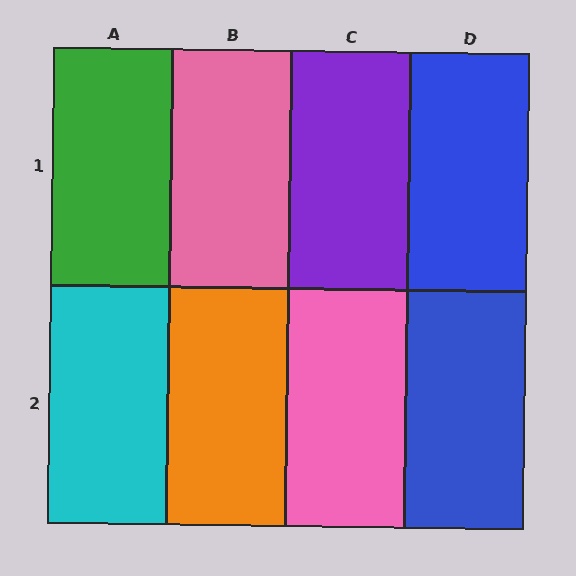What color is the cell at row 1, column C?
Purple.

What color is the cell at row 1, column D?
Blue.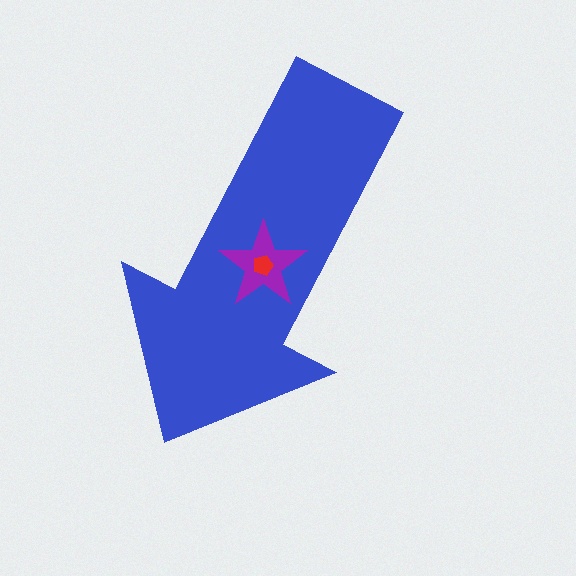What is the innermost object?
The red pentagon.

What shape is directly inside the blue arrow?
The purple star.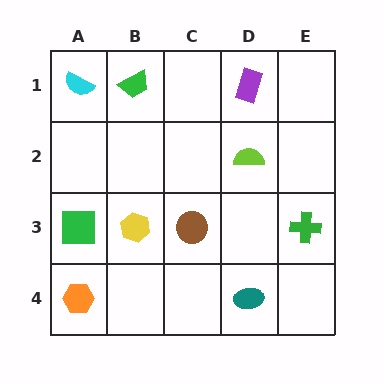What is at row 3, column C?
A brown circle.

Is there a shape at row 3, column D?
No, that cell is empty.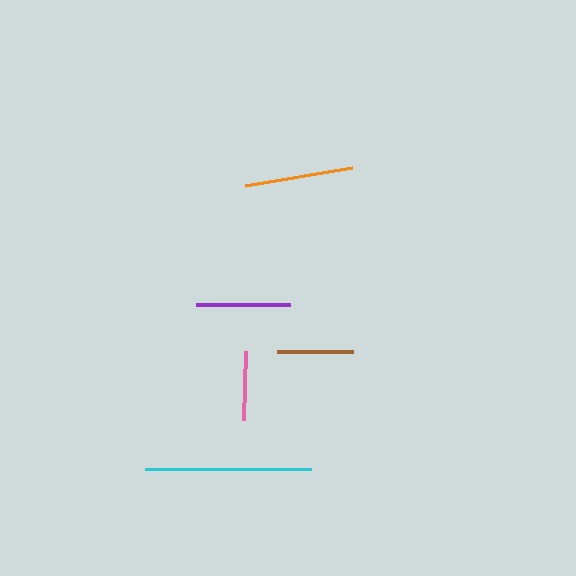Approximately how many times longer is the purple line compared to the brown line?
The purple line is approximately 1.2 times the length of the brown line.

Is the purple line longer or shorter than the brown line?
The purple line is longer than the brown line.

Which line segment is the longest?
The cyan line is the longest at approximately 166 pixels.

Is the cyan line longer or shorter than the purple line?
The cyan line is longer than the purple line.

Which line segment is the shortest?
The pink line is the shortest at approximately 69 pixels.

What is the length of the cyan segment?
The cyan segment is approximately 166 pixels long.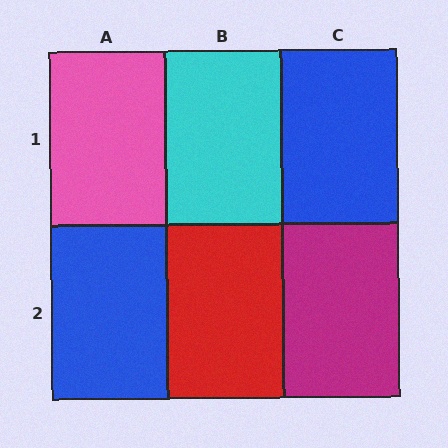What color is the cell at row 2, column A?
Blue.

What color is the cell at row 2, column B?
Red.